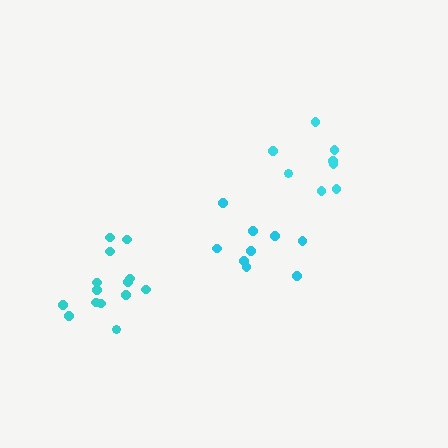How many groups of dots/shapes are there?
There are 3 groups.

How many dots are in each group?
Group 1: 9 dots, Group 2: 14 dots, Group 3: 8 dots (31 total).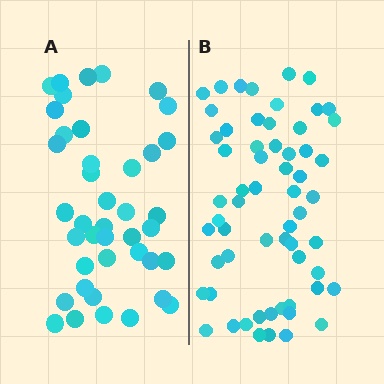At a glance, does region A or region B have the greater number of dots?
Region B (the right region) has more dots.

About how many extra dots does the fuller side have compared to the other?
Region B has approximately 20 more dots than region A.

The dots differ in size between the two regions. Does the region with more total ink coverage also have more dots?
No. Region A has more total ink coverage because its dots are larger, but region B actually contains more individual dots. Total area can be misleading — the number of items is what matters here.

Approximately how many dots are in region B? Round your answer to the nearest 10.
About 60 dots.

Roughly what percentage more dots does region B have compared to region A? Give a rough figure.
About 45% more.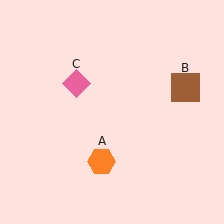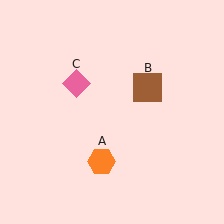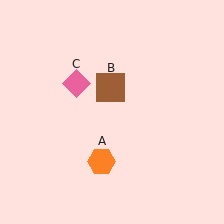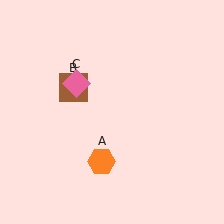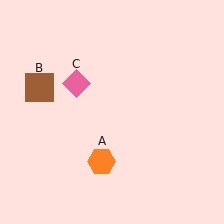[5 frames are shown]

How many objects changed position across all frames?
1 object changed position: brown square (object B).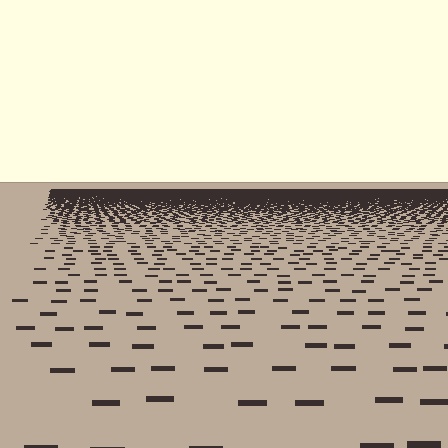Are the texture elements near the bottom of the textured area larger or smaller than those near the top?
Larger. Near the bottom, elements are closer to the viewer and appear at a bigger on-screen size.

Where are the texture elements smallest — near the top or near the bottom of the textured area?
Near the top.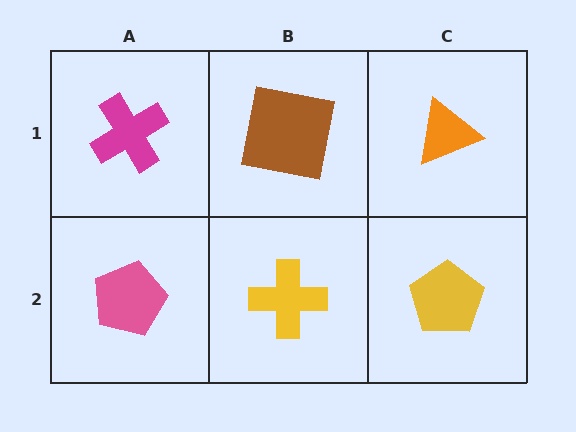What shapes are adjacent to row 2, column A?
A magenta cross (row 1, column A), a yellow cross (row 2, column B).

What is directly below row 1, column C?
A yellow pentagon.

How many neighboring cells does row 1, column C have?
2.